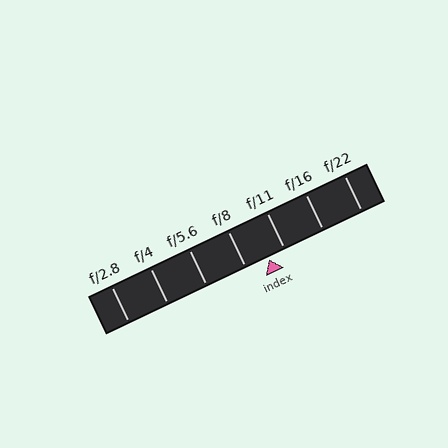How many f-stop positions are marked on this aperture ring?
There are 7 f-stop positions marked.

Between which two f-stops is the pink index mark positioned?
The index mark is between f/8 and f/11.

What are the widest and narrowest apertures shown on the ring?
The widest aperture shown is f/2.8 and the narrowest is f/22.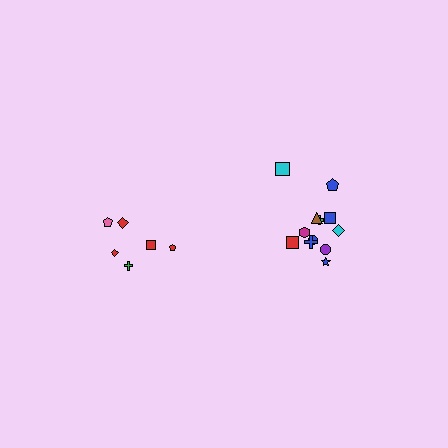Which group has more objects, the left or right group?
The right group.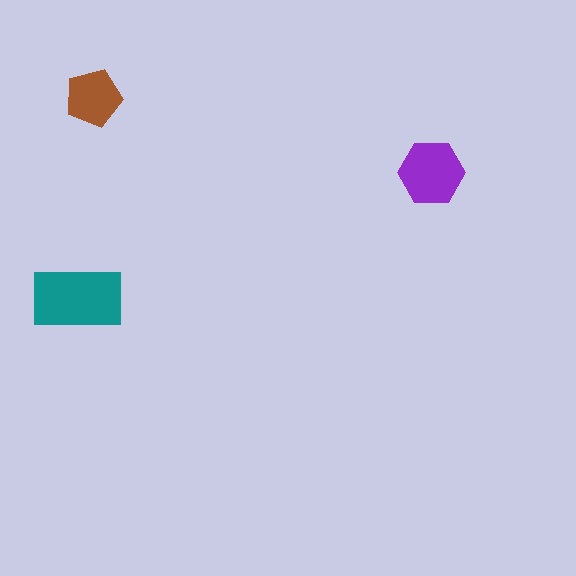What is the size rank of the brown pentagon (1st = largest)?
3rd.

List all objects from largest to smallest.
The teal rectangle, the purple hexagon, the brown pentagon.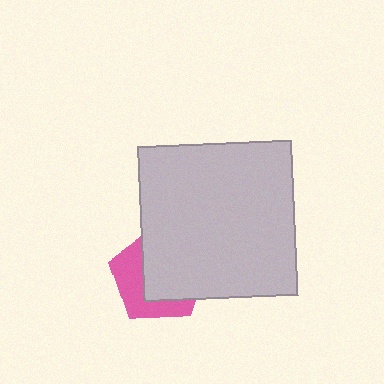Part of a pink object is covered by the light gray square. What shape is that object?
It is a pentagon.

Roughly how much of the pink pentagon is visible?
A small part of it is visible (roughly 41%).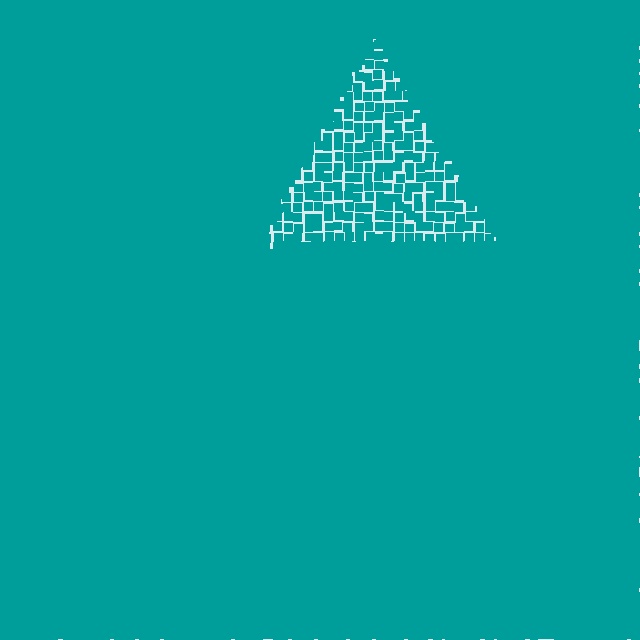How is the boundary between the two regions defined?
The boundary is defined by a change in element density (approximately 2.5x ratio). All elements are the same color, size, and shape.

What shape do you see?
I see a triangle.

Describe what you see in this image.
The image contains small teal elements arranged at two different densities. A triangle-shaped region is visible where the elements are less densely packed than the surrounding area.